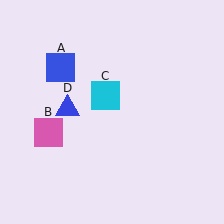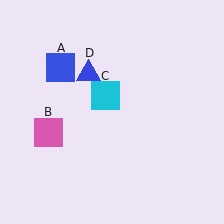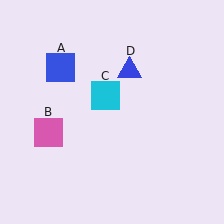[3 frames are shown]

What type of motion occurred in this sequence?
The blue triangle (object D) rotated clockwise around the center of the scene.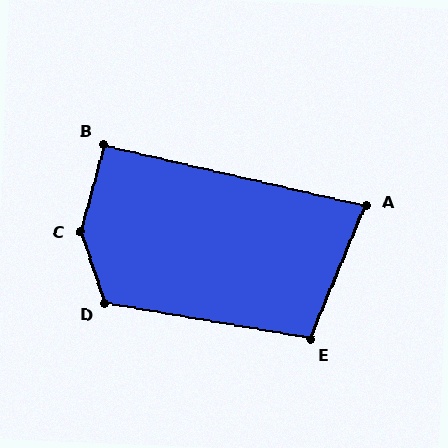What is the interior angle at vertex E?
Approximately 103 degrees (obtuse).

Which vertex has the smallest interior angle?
A, at approximately 80 degrees.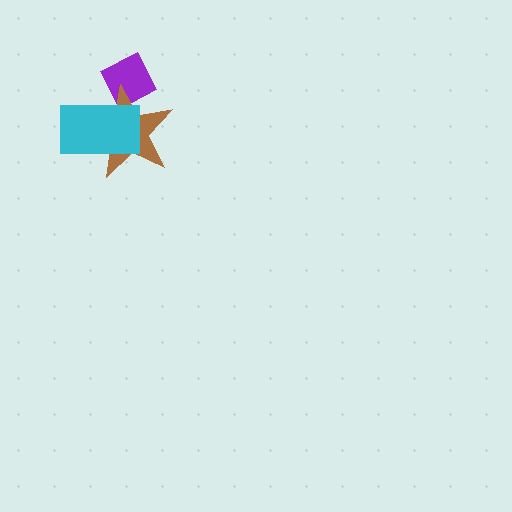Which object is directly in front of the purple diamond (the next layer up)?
The brown star is directly in front of the purple diamond.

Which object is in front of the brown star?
The cyan rectangle is in front of the brown star.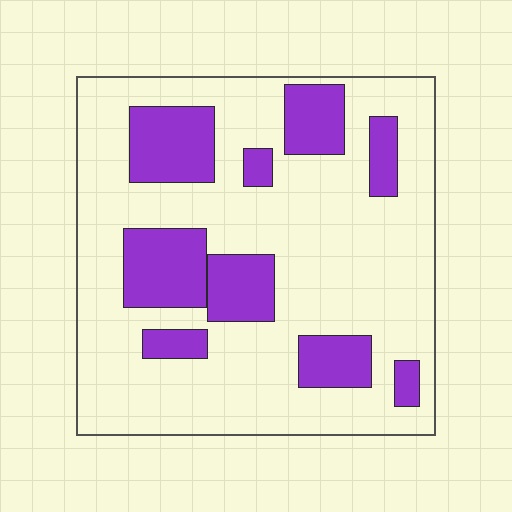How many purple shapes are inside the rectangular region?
9.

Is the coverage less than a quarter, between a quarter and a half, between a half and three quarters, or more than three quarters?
Between a quarter and a half.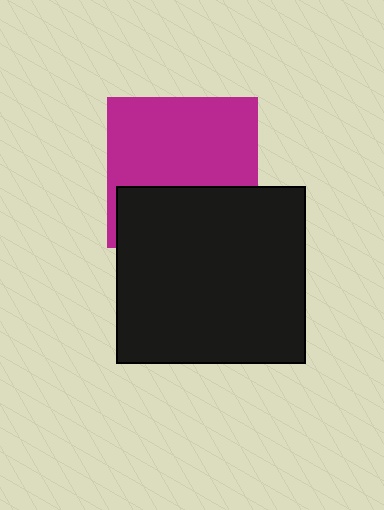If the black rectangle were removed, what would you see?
You would see the complete magenta square.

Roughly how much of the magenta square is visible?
About half of it is visible (roughly 61%).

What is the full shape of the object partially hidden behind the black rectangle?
The partially hidden object is a magenta square.